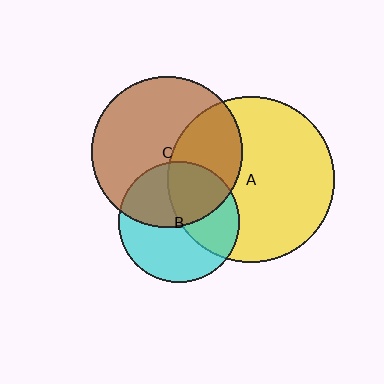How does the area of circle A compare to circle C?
Approximately 1.2 times.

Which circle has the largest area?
Circle A (yellow).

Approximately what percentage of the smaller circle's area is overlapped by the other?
Approximately 40%.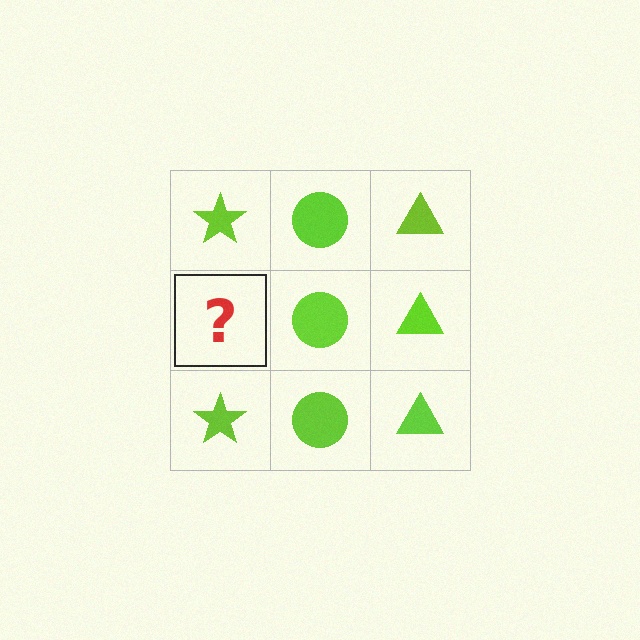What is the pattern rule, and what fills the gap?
The rule is that each column has a consistent shape. The gap should be filled with a lime star.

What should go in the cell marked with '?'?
The missing cell should contain a lime star.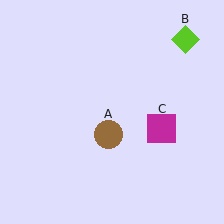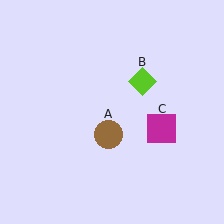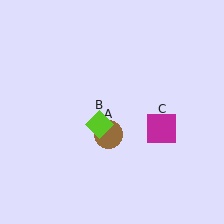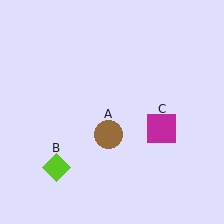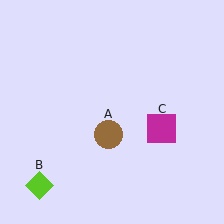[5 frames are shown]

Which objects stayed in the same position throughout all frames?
Brown circle (object A) and magenta square (object C) remained stationary.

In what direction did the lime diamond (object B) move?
The lime diamond (object B) moved down and to the left.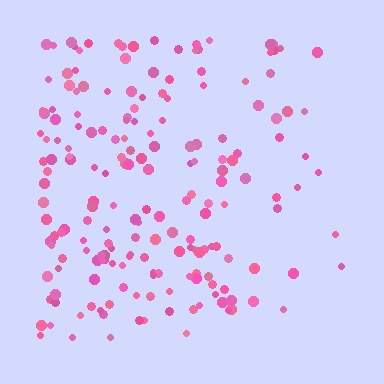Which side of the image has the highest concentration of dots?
The left.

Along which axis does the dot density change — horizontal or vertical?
Horizontal.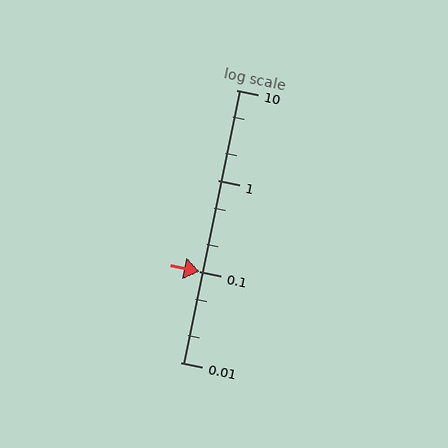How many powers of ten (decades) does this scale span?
The scale spans 3 decades, from 0.01 to 10.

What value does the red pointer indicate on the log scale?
The pointer indicates approximately 0.1.